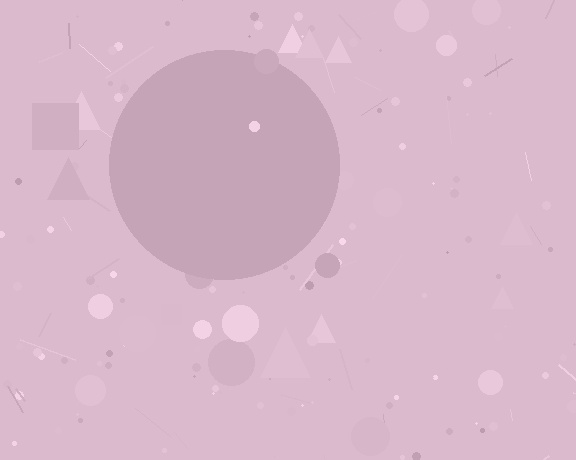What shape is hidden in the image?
A circle is hidden in the image.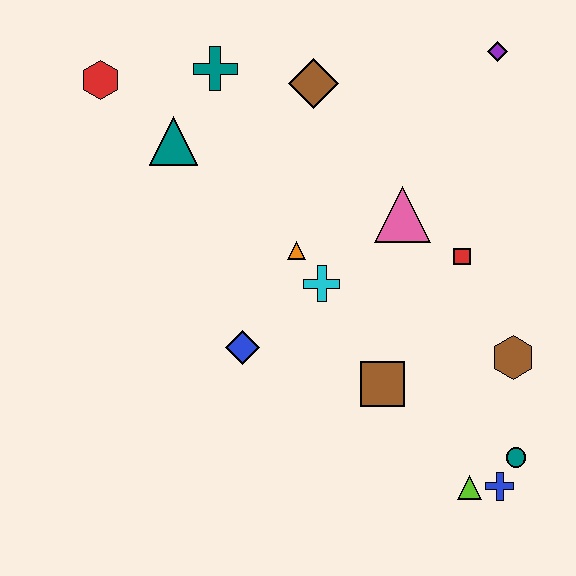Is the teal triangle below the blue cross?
No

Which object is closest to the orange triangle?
The cyan cross is closest to the orange triangle.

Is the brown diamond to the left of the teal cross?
No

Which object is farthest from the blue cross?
The red hexagon is farthest from the blue cross.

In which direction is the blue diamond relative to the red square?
The blue diamond is to the left of the red square.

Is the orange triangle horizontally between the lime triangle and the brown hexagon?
No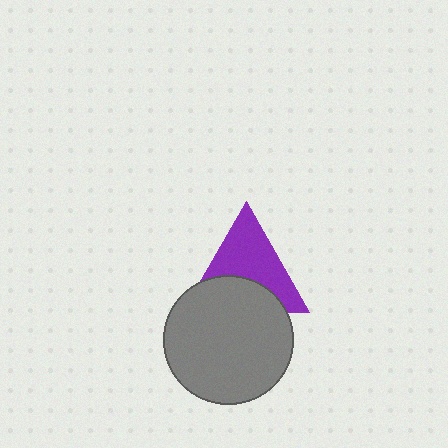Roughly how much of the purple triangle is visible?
About half of it is visible (roughly 59%).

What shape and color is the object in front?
The object in front is a gray circle.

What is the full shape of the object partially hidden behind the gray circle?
The partially hidden object is a purple triangle.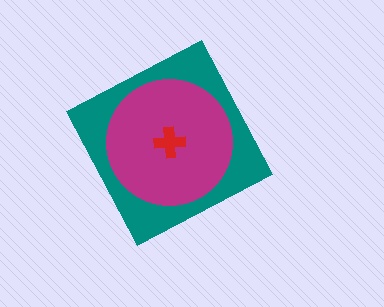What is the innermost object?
The red cross.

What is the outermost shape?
The teal diamond.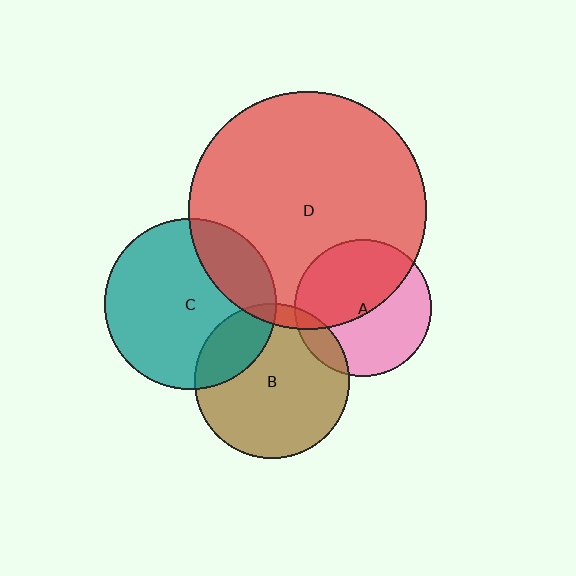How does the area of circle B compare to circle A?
Approximately 1.3 times.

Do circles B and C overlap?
Yes.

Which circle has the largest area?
Circle D (red).